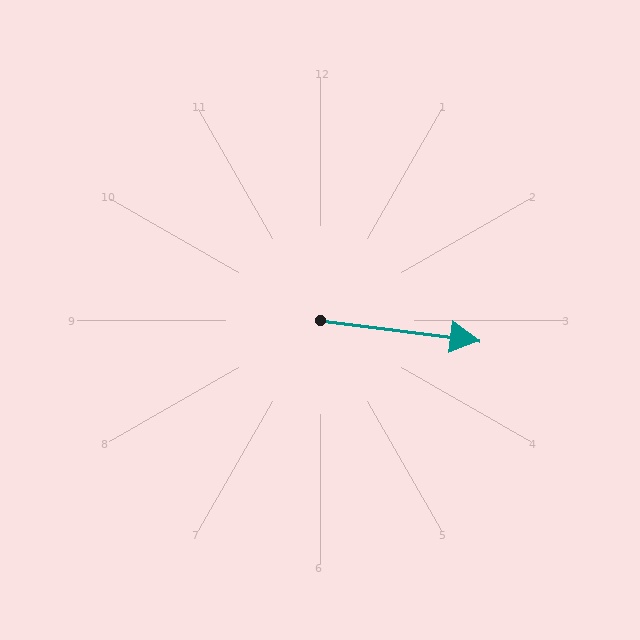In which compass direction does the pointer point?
East.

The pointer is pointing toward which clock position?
Roughly 3 o'clock.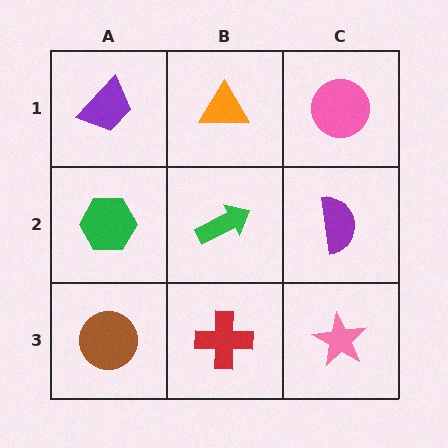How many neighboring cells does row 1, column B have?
3.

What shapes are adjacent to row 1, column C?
A purple semicircle (row 2, column C), an orange triangle (row 1, column B).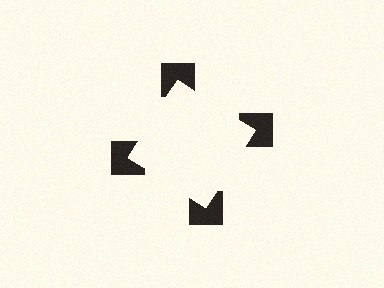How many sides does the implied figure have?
4 sides.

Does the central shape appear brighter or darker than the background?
It typically appears slightly brighter than the background, even though no actual brightness change is drawn.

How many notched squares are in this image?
There are 4 — one at each vertex of the illusory square.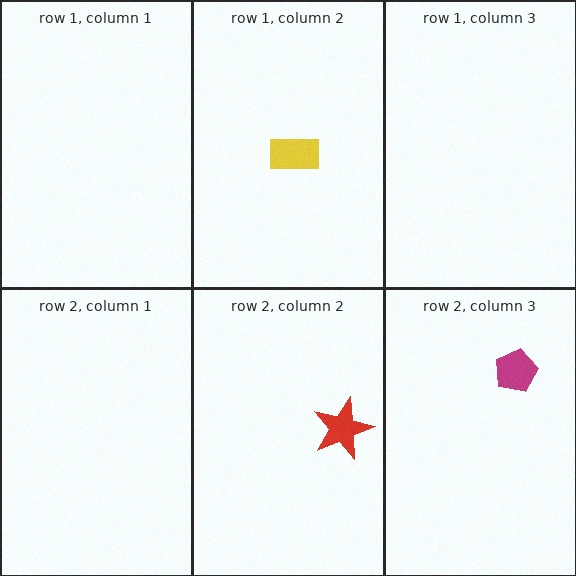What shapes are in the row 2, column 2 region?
The red star.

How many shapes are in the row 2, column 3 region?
1.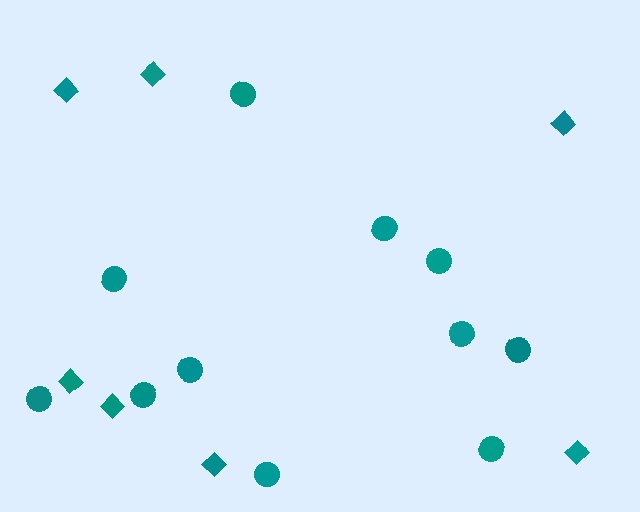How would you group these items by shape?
There are 2 groups: one group of circles (11) and one group of diamonds (7).